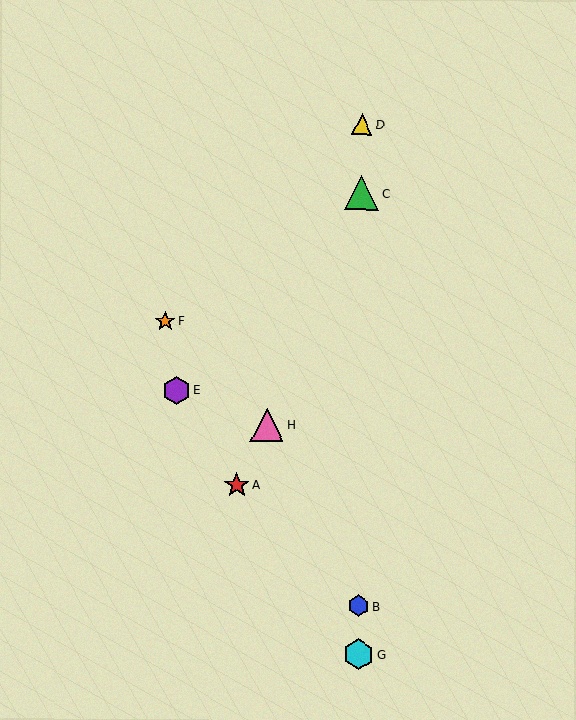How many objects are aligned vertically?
4 objects (B, C, D, G) are aligned vertically.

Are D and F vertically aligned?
No, D is at x≈362 and F is at x≈165.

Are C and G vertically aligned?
Yes, both are at x≈362.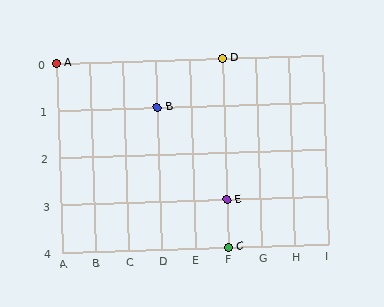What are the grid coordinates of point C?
Point C is at grid coordinates (F, 4).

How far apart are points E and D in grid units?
Points E and D are 3 rows apart.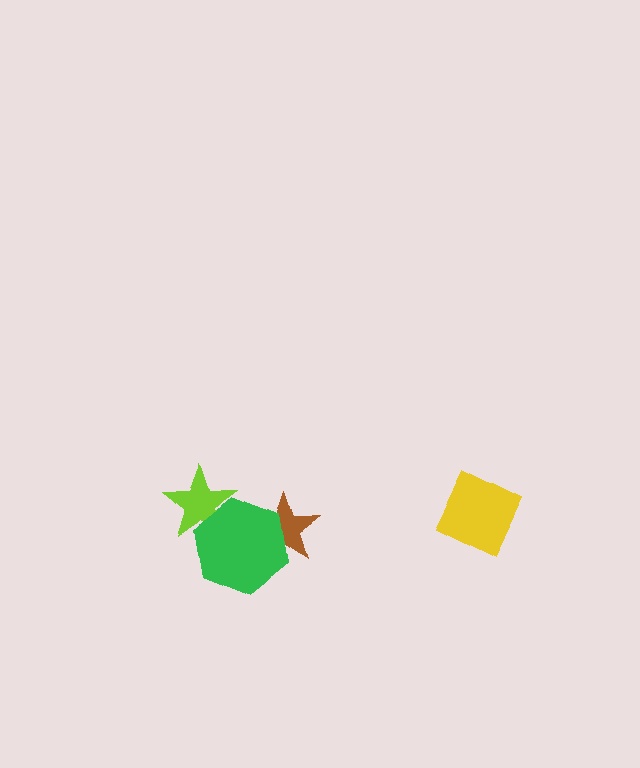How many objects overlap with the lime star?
1 object overlaps with the lime star.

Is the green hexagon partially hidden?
No, no other shape covers it.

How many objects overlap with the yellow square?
0 objects overlap with the yellow square.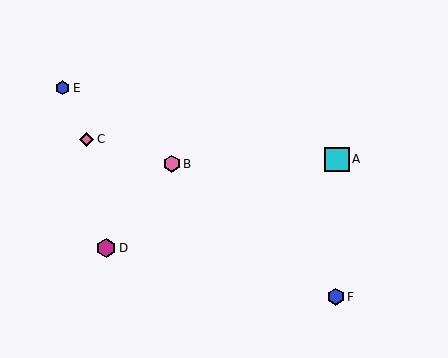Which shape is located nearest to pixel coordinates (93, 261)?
The magenta hexagon (labeled D) at (106, 248) is nearest to that location.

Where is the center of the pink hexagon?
The center of the pink hexagon is at (172, 164).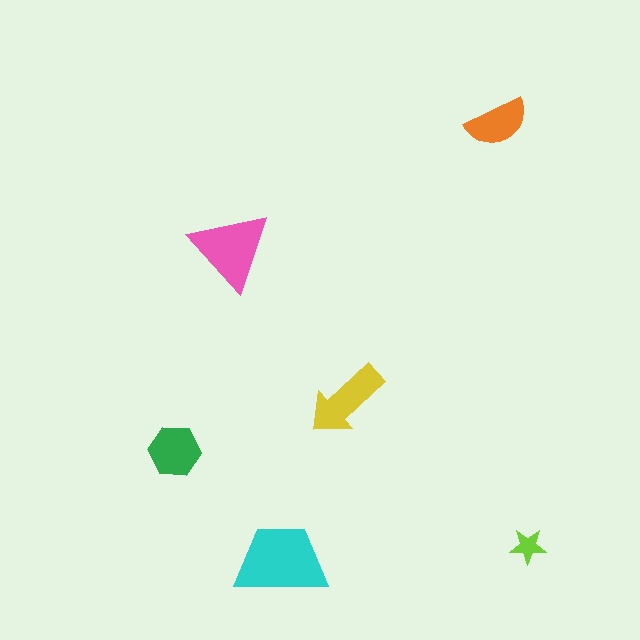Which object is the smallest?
The lime star.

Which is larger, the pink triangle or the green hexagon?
The pink triangle.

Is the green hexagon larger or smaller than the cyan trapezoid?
Smaller.